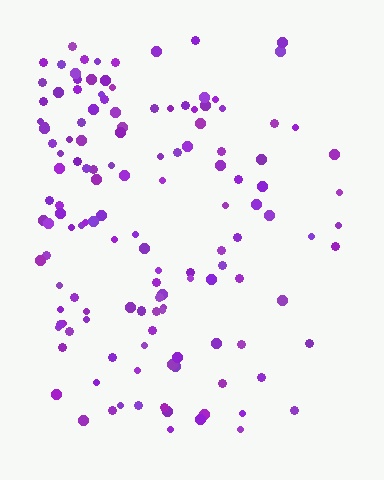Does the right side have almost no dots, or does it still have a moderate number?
Still a moderate number, just noticeably fewer than the left.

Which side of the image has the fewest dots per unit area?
The right.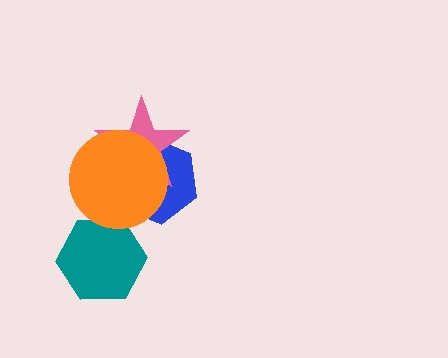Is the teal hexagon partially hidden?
Yes, it is partially covered by another shape.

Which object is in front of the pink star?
The orange circle is in front of the pink star.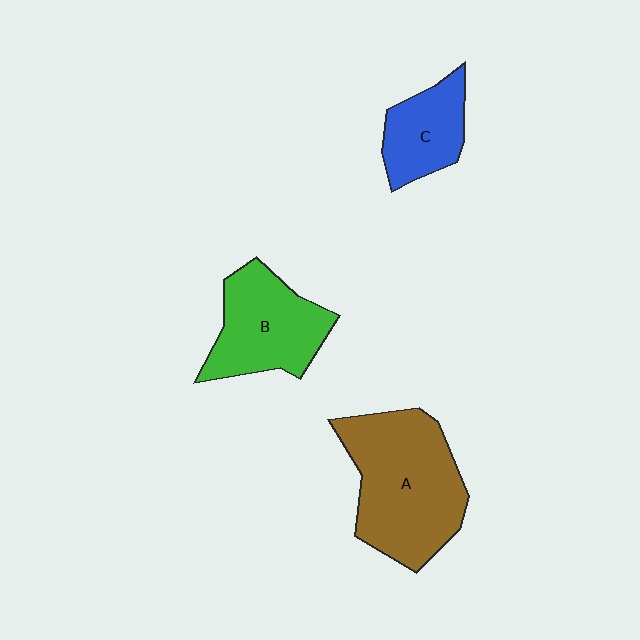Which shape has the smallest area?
Shape C (blue).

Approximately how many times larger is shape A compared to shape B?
Approximately 1.5 times.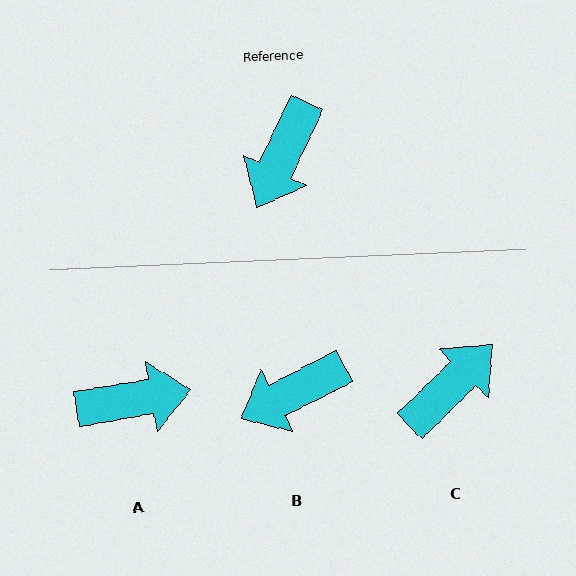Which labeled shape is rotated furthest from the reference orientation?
C, about 160 degrees away.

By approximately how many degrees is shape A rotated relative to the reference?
Approximately 125 degrees counter-clockwise.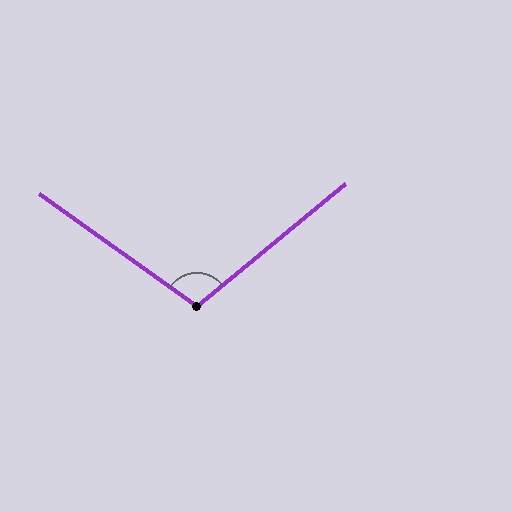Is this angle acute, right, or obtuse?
It is obtuse.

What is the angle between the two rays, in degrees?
Approximately 105 degrees.